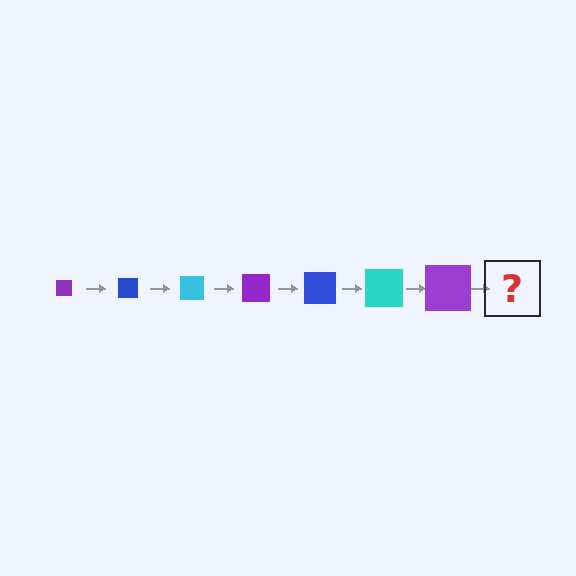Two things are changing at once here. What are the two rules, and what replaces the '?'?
The two rules are that the square grows larger each step and the color cycles through purple, blue, and cyan. The '?' should be a blue square, larger than the previous one.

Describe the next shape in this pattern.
It should be a blue square, larger than the previous one.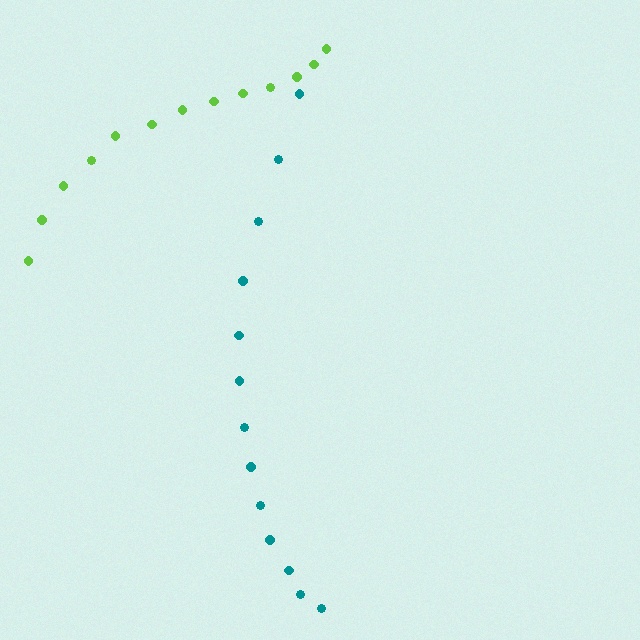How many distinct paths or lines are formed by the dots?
There are 2 distinct paths.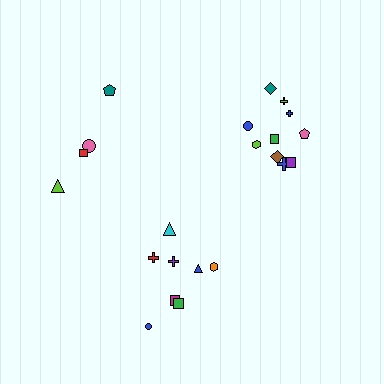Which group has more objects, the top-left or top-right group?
The top-right group.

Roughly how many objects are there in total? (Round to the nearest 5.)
Roughly 20 objects in total.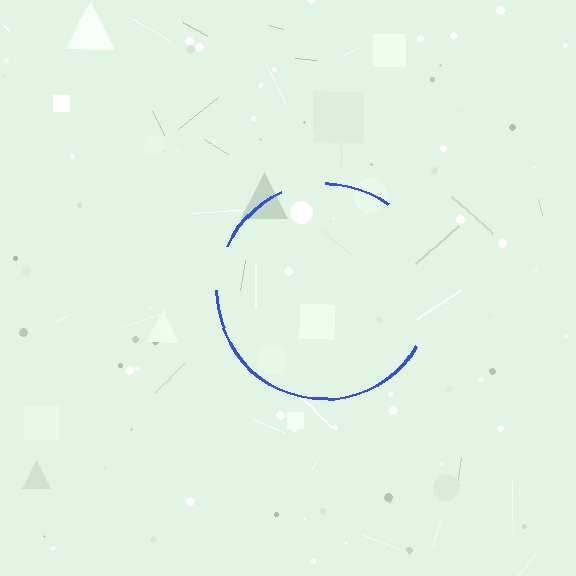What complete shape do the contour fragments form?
The contour fragments form a circle.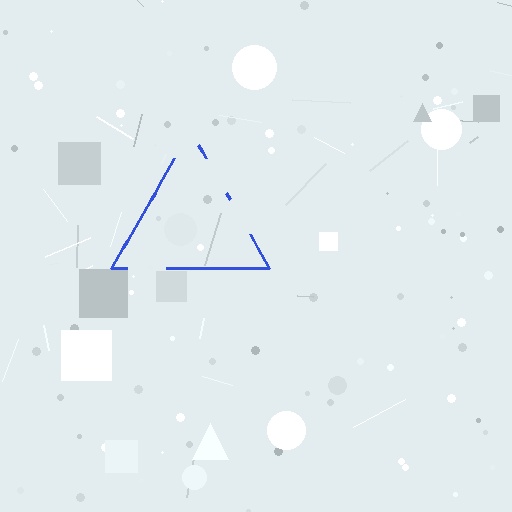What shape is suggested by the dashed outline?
The dashed outline suggests a triangle.